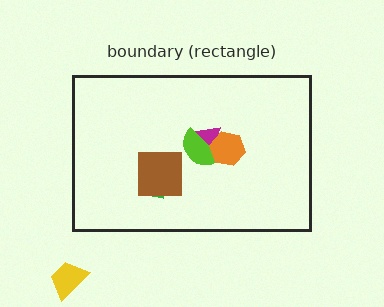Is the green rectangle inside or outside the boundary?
Inside.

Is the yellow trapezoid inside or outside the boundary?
Outside.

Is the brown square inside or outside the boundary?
Inside.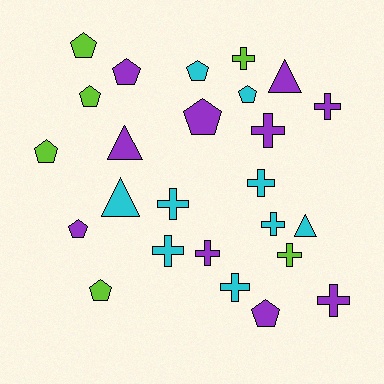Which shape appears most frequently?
Cross, with 11 objects.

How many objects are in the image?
There are 25 objects.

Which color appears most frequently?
Purple, with 10 objects.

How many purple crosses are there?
There are 4 purple crosses.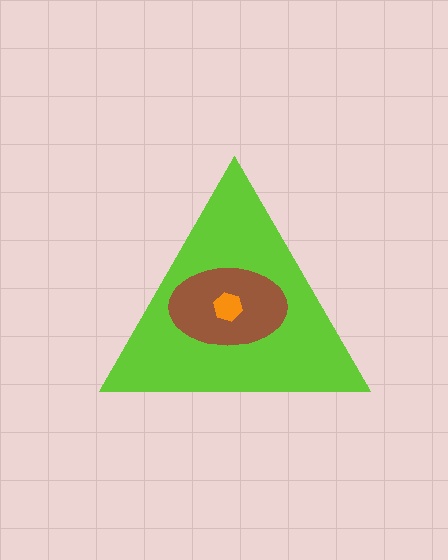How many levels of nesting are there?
3.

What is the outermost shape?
The lime triangle.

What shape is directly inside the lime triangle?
The brown ellipse.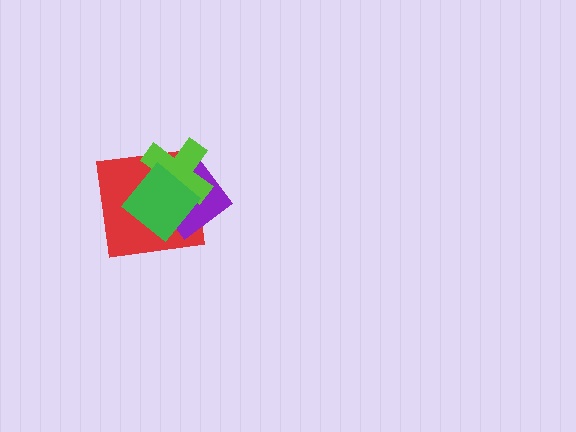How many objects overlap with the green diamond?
3 objects overlap with the green diamond.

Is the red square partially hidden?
Yes, it is partially covered by another shape.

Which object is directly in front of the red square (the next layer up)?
The purple diamond is directly in front of the red square.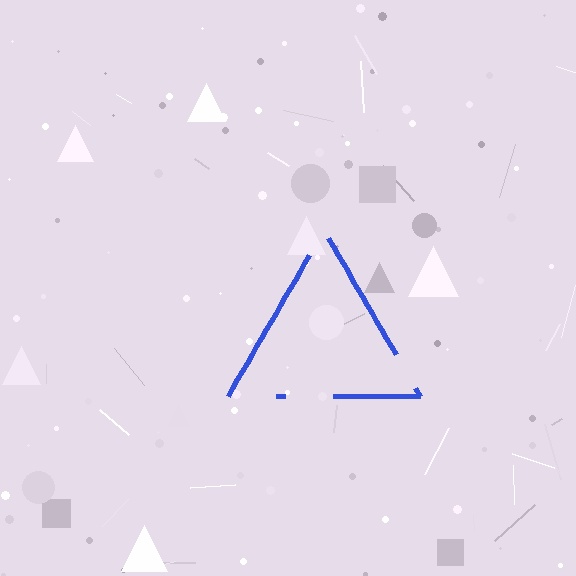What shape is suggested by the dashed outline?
The dashed outline suggests a triangle.